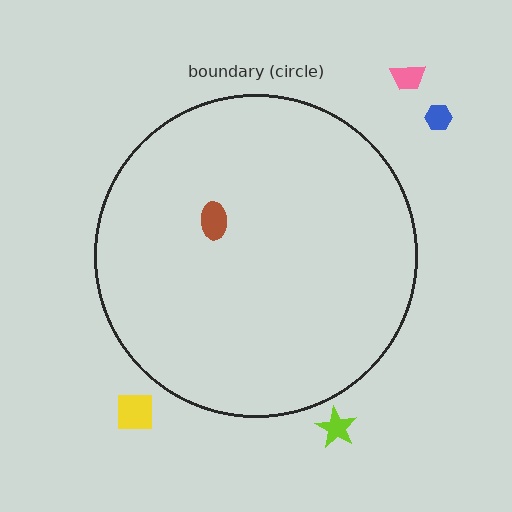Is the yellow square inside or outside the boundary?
Outside.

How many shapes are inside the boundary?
1 inside, 4 outside.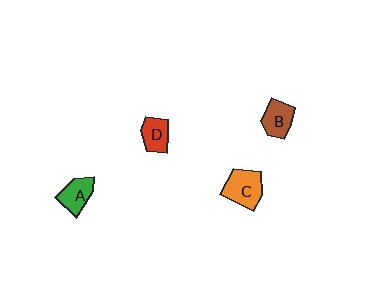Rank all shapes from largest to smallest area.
From largest to smallest: C (orange), A (green), B (brown), D (red).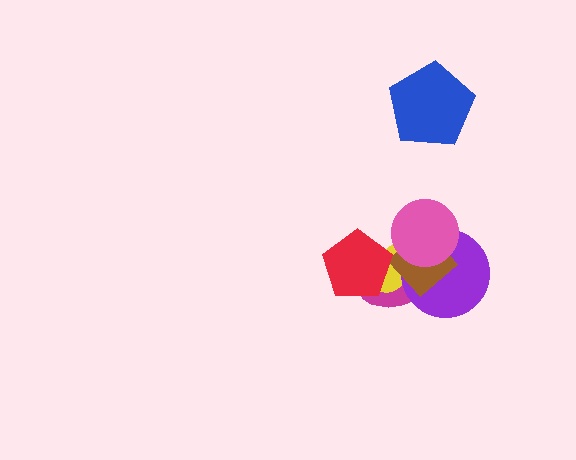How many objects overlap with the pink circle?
4 objects overlap with the pink circle.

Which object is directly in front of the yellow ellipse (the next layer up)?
The purple circle is directly in front of the yellow ellipse.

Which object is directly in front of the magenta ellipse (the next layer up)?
The yellow ellipse is directly in front of the magenta ellipse.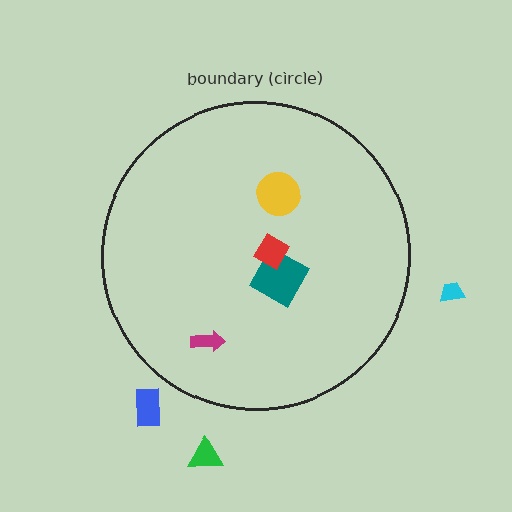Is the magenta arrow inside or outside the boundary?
Inside.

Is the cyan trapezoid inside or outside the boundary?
Outside.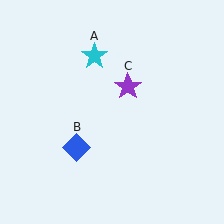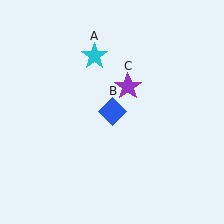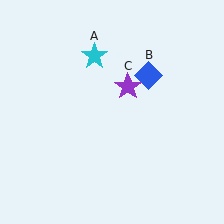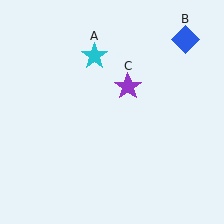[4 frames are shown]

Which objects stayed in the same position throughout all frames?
Cyan star (object A) and purple star (object C) remained stationary.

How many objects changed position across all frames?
1 object changed position: blue diamond (object B).